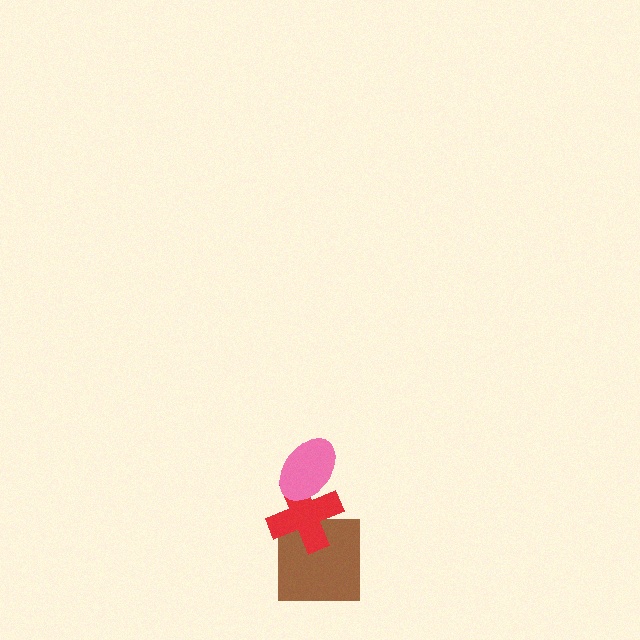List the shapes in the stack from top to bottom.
From top to bottom: the pink ellipse, the red cross, the brown square.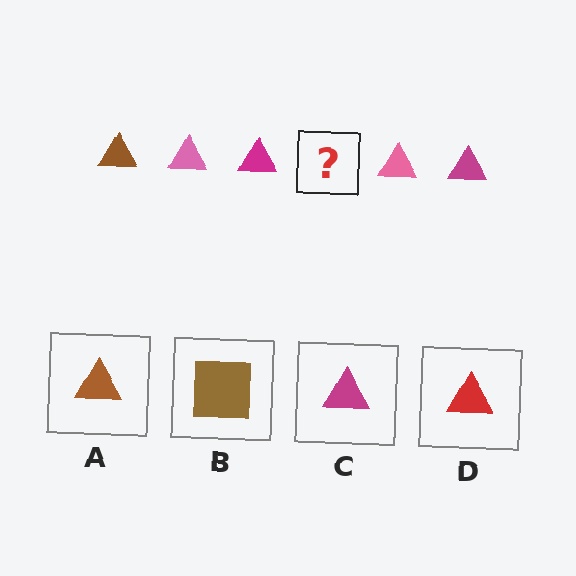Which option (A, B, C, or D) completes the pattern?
A.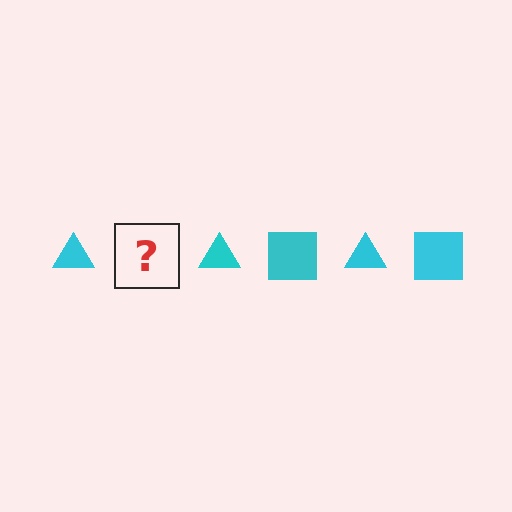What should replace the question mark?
The question mark should be replaced with a cyan square.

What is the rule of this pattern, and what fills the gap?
The rule is that the pattern cycles through triangle, square shapes in cyan. The gap should be filled with a cyan square.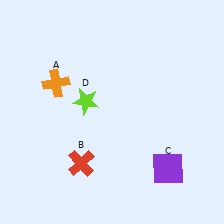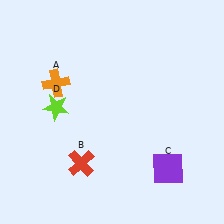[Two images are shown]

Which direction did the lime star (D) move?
The lime star (D) moved left.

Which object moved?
The lime star (D) moved left.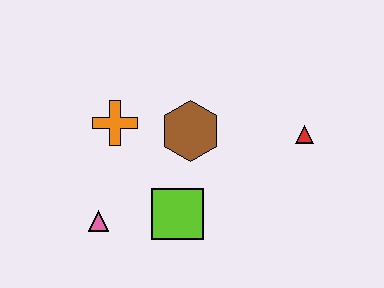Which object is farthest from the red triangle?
The pink triangle is farthest from the red triangle.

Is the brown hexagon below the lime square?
No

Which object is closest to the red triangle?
The brown hexagon is closest to the red triangle.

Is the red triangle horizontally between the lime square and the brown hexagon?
No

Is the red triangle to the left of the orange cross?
No